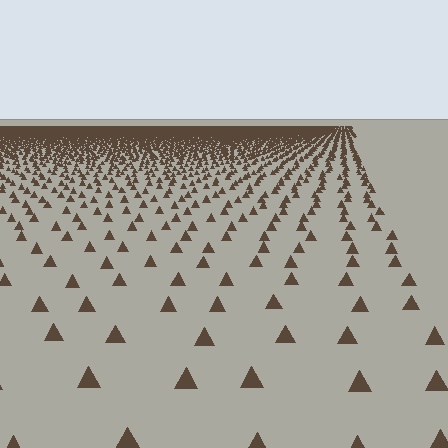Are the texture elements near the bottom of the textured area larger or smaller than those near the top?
Larger. Near the bottom, elements are closer to the viewer and appear at a bigger on-screen size.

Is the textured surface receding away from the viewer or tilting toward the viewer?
The surface is receding away from the viewer. Texture elements get smaller and denser toward the top.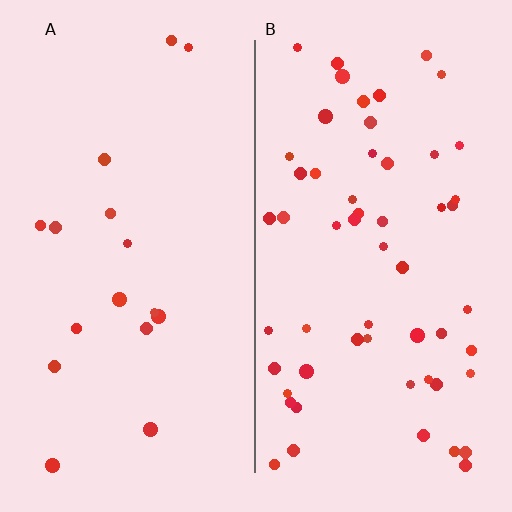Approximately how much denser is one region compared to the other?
Approximately 3.4× — region B over region A.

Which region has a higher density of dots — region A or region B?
B (the right).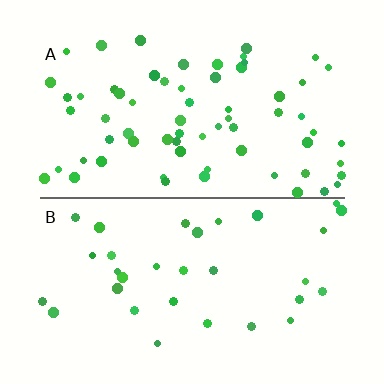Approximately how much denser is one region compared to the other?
Approximately 2.0× — region A over region B.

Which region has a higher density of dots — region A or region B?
A (the top).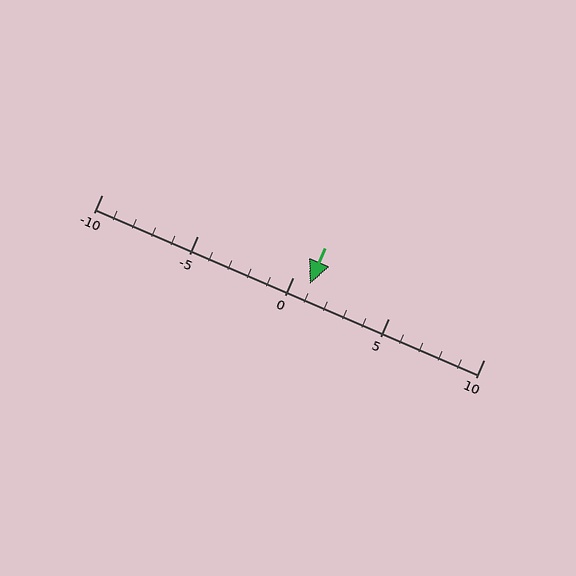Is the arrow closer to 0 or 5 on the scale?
The arrow is closer to 0.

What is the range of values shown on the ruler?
The ruler shows values from -10 to 10.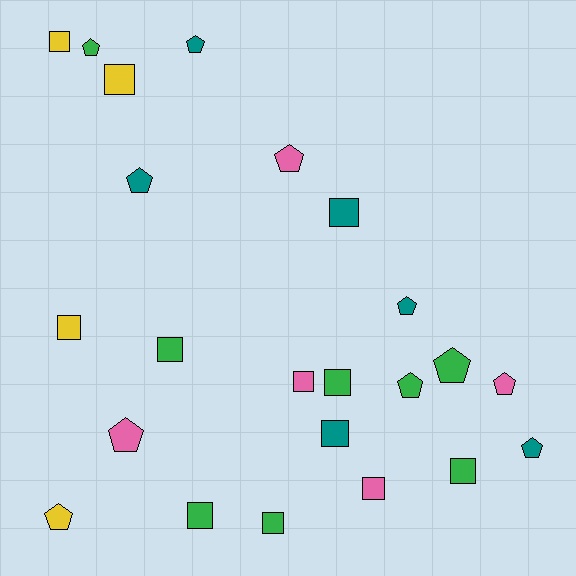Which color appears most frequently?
Green, with 8 objects.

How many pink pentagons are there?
There are 3 pink pentagons.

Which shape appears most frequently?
Square, with 12 objects.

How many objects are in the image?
There are 23 objects.